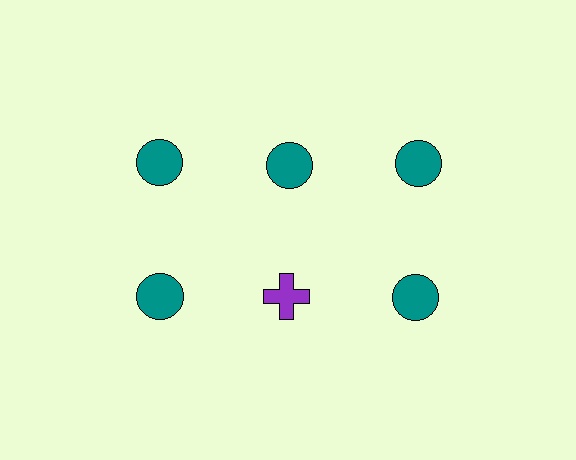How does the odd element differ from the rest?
It differs in both color (purple instead of teal) and shape (cross instead of circle).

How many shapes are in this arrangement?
There are 6 shapes arranged in a grid pattern.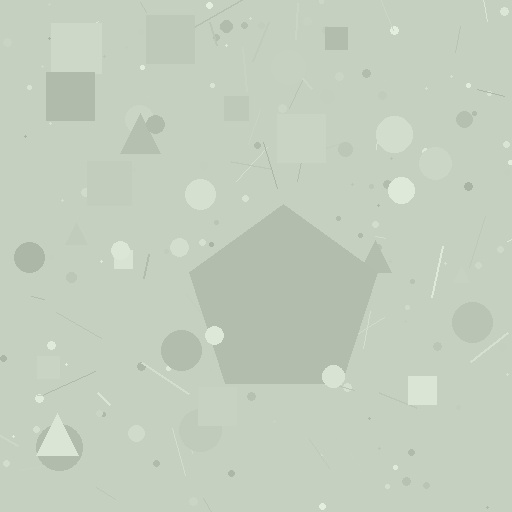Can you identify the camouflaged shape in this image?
The camouflaged shape is a pentagon.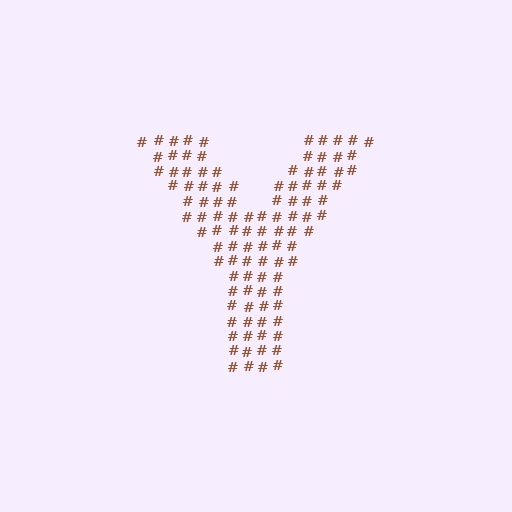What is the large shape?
The large shape is the letter Y.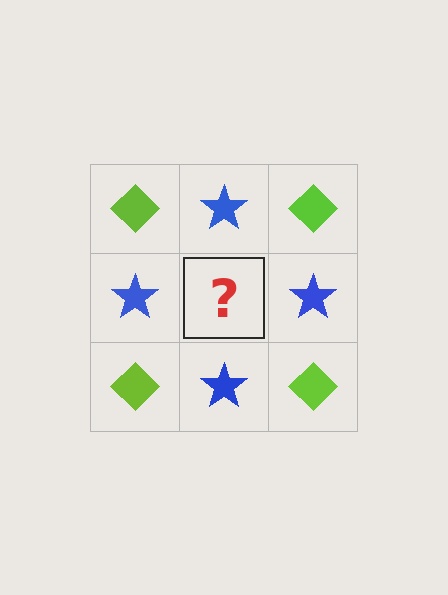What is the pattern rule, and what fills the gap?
The rule is that it alternates lime diamond and blue star in a checkerboard pattern. The gap should be filled with a lime diamond.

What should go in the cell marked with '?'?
The missing cell should contain a lime diamond.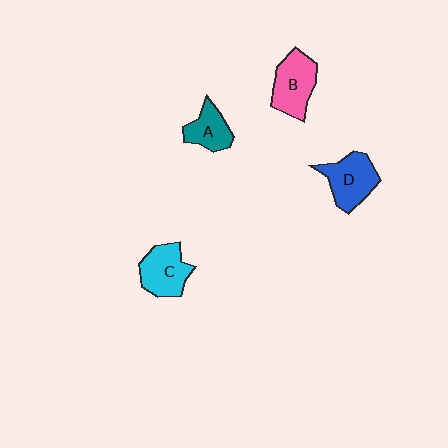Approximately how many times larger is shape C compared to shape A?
Approximately 1.3 times.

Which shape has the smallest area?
Shape A (teal).